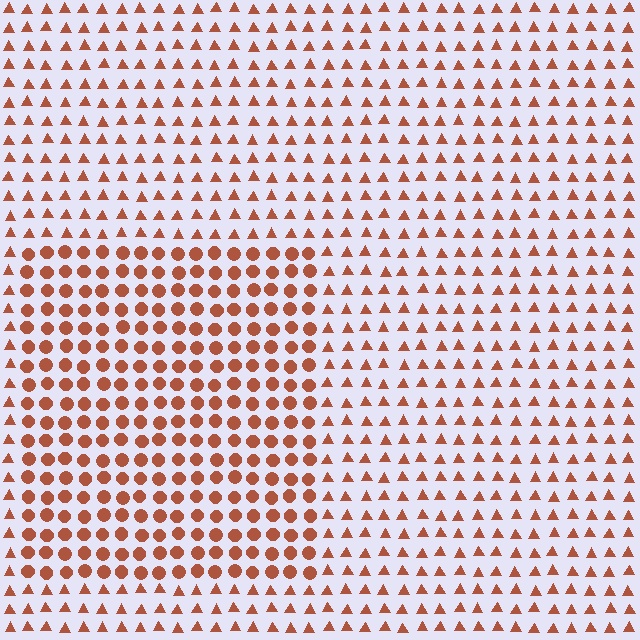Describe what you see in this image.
The image is filled with small brown elements arranged in a uniform grid. A rectangle-shaped region contains circles, while the surrounding area contains triangles. The boundary is defined purely by the change in element shape.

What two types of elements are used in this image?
The image uses circles inside the rectangle region and triangles outside it.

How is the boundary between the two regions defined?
The boundary is defined by a change in element shape: circles inside vs. triangles outside. All elements share the same color and spacing.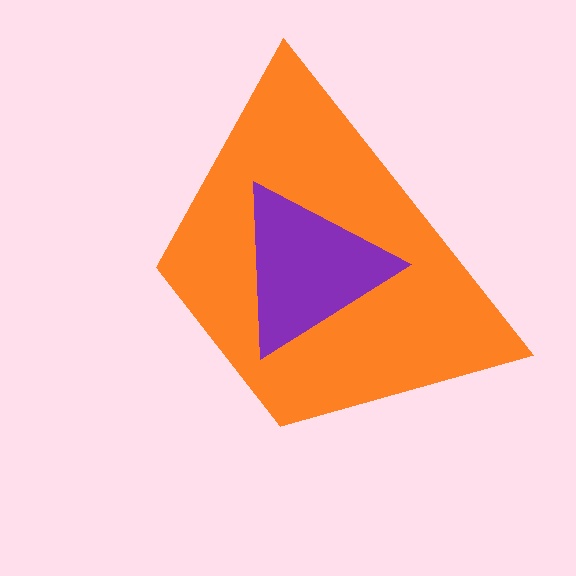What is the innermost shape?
The purple triangle.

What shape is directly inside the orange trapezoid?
The purple triangle.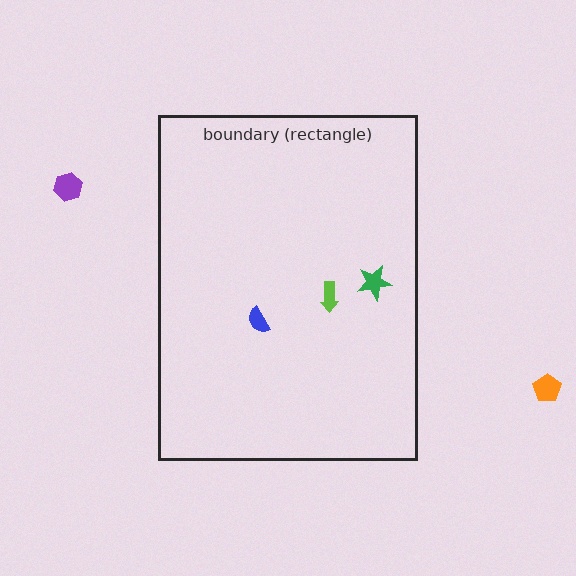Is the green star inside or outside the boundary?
Inside.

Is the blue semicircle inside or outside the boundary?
Inside.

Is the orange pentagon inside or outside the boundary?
Outside.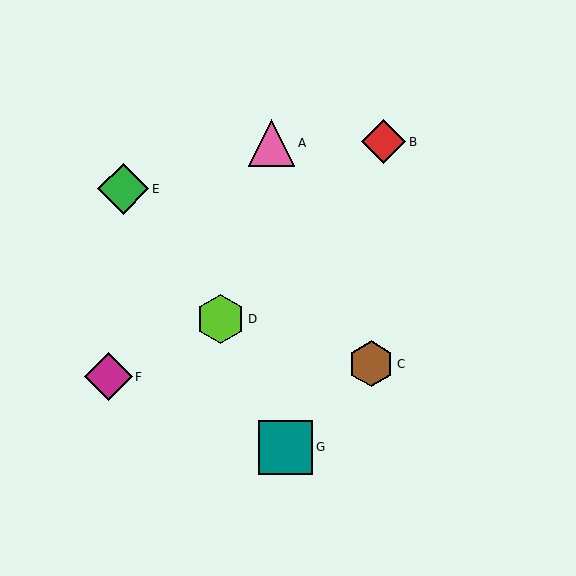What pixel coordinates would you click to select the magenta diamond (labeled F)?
Click at (108, 377) to select the magenta diamond F.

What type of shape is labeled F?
Shape F is a magenta diamond.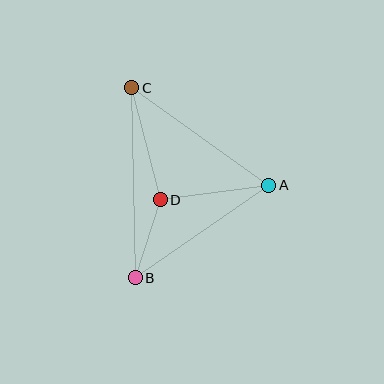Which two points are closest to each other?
Points B and D are closest to each other.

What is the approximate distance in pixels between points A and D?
The distance between A and D is approximately 110 pixels.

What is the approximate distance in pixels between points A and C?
The distance between A and C is approximately 168 pixels.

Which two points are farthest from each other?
Points B and C are farthest from each other.